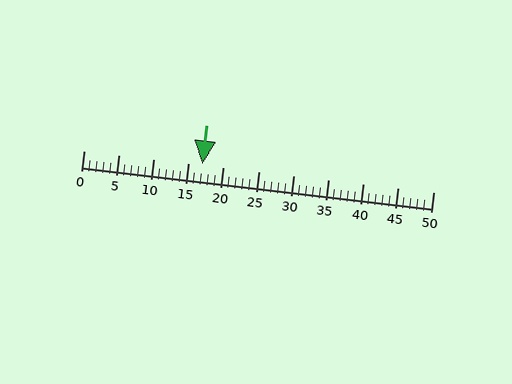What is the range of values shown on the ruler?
The ruler shows values from 0 to 50.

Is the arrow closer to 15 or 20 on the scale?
The arrow is closer to 15.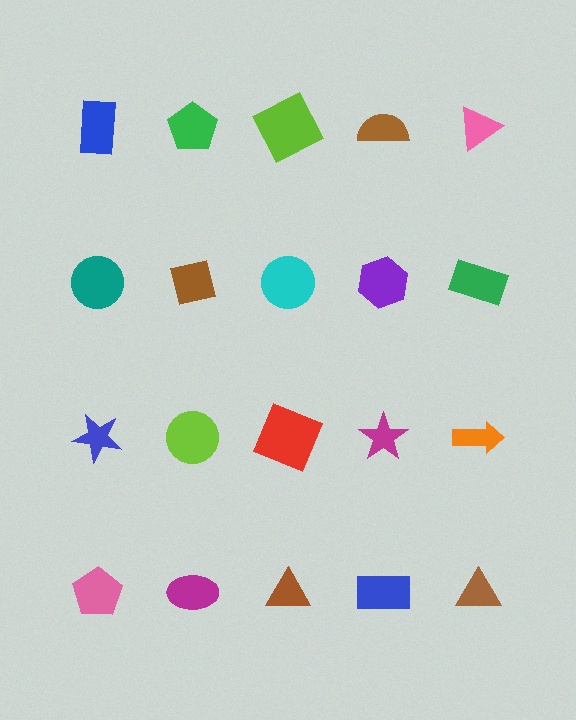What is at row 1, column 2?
A green pentagon.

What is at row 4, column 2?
A magenta ellipse.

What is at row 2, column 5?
A green rectangle.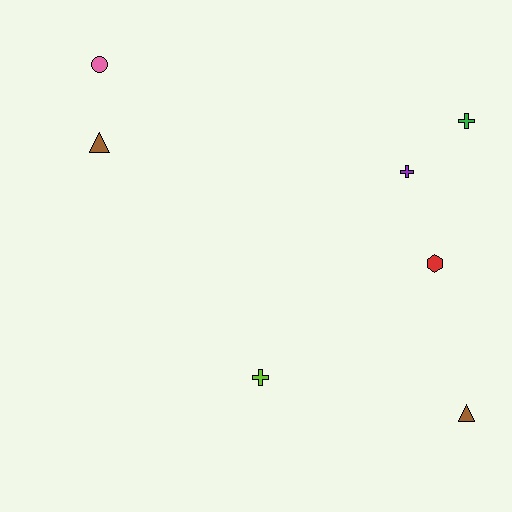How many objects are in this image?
There are 7 objects.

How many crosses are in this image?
There are 3 crosses.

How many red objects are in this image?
There is 1 red object.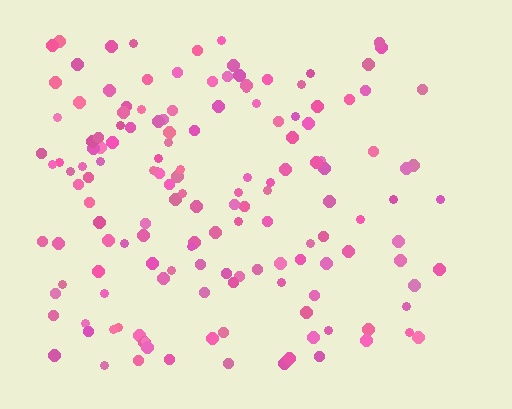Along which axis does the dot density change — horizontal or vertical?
Horizontal.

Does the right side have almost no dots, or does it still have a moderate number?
Still a moderate number, just noticeably fewer than the left.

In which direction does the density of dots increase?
From right to left, with the left side densest.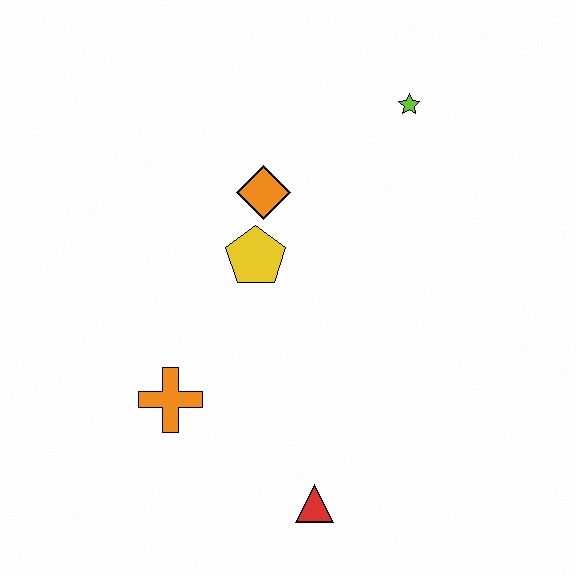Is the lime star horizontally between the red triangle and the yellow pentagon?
No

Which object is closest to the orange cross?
The yellow pentagon is closest to the orange cross.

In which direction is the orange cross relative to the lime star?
The orange cross is below the lime star.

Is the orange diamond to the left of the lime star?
Yes